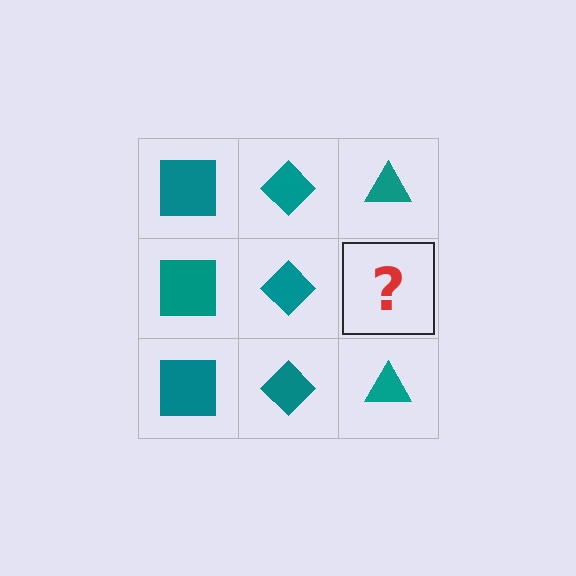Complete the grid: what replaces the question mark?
The question mark should be replaced with a teal triangle.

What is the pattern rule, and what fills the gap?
The rule is that each column has a consistent shape. The gap should be filled with a teal triangle.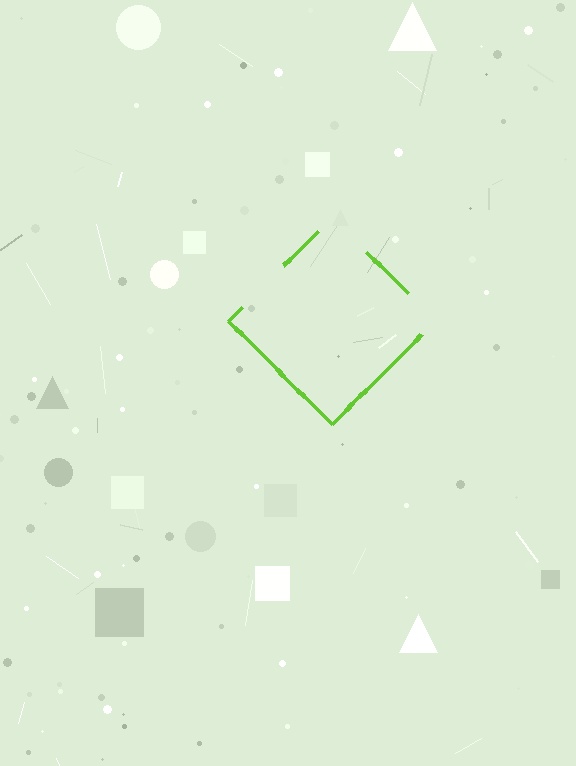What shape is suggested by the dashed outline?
The dashed outline suggests a diamond.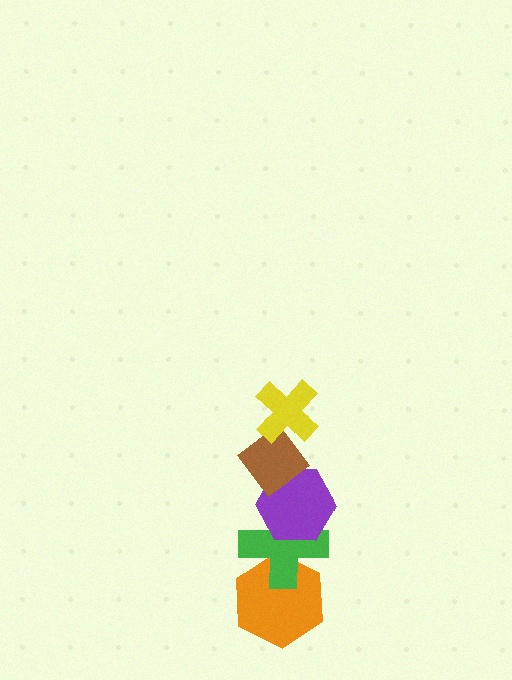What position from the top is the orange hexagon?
The orange hexagon is 5th from the top.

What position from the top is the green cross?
The green cross is 4th from the top.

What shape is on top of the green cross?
The purple hexagon is on top of the green cross.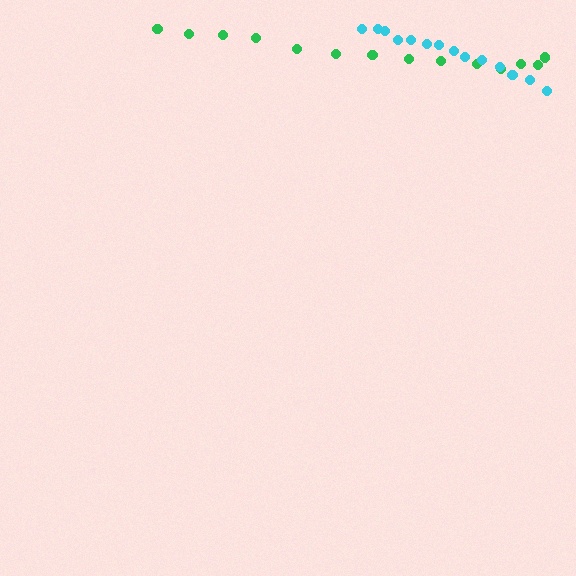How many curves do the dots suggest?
There are 2 distinct paths.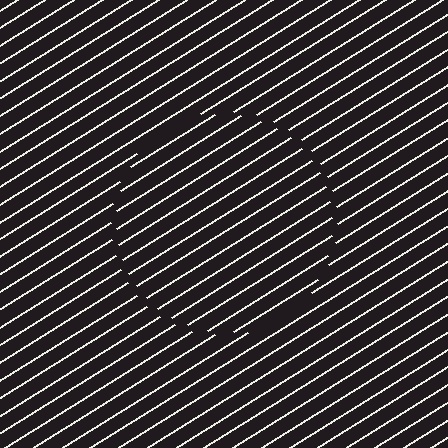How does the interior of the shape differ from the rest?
The interior of the shape contains the same grating, shifted by half a period — the contour is defined by the phase discontinuity where line-ends from the inner and outer gratings abut.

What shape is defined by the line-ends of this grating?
An illusory circle. The interior of the shape contains the same grating, shifted by half a period — the contour is defined by the phase discontinuity where line-ends from the inner and outer gratings abut.